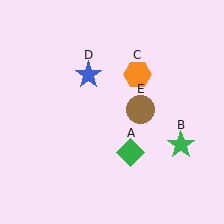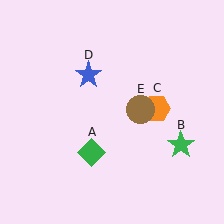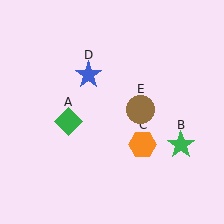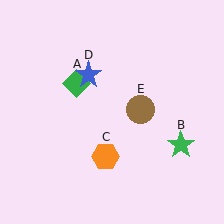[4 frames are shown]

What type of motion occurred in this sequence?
The green diamond (object A), orange hexagon (object C) rotated clockwise around the center of the scene.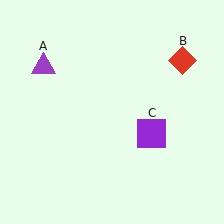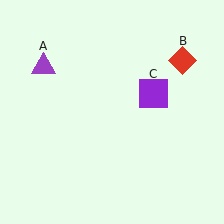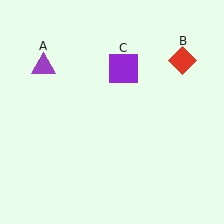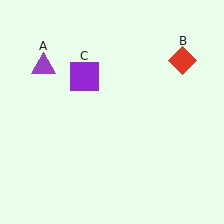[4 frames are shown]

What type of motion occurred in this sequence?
The purple square (object C) rotated counterclockwise around the center of the scene.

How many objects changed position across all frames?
1 object changed position: purple square (object C).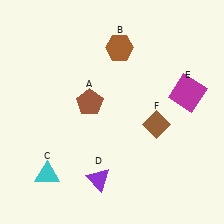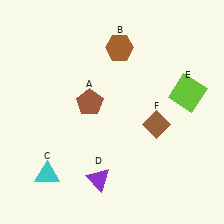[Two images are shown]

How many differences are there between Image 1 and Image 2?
There is 1 difference between the two images.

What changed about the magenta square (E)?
In Image 1, E is magenta. In Image 2, it changed to lime.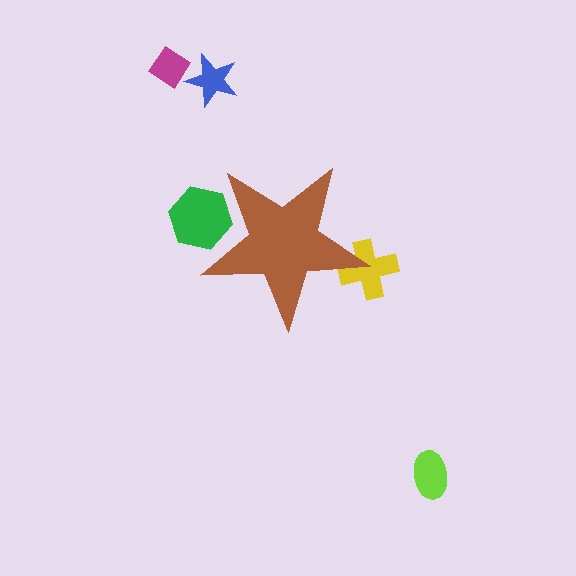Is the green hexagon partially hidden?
Yes, the green hexagon is partially hidden behind the brown star.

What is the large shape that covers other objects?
A brown star.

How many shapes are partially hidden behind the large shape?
2 shapes are partially hidden.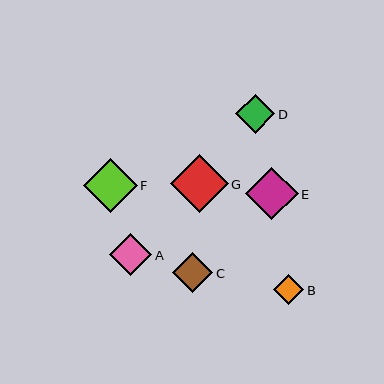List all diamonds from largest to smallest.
From largest to smallest: G, F, E, A, C, D, B.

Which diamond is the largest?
Diamond G is the largest with a size of approximately 58 pixels.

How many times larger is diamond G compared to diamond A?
Diamond G is approximately 1.4 times the size of diamond A.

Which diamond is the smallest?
Diamond B is the smallest with a size of approximately 30 pixels.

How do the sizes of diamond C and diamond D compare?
Diamond C and diamond D are approximately the same size.